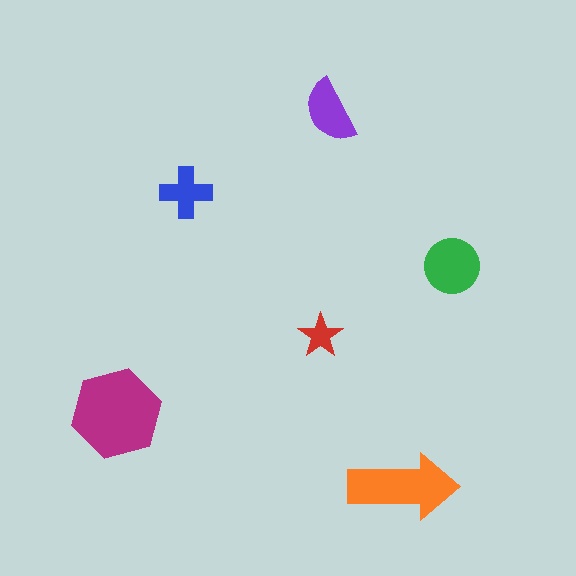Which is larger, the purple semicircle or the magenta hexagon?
The magenta hexagon.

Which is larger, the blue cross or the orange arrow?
The orange arrow.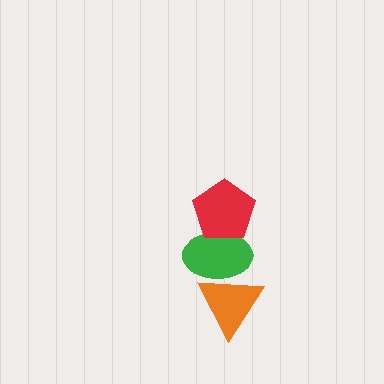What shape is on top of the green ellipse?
The red pentagon is on top of the green ellipse.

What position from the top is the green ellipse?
The green ellipse is 2nd from the top.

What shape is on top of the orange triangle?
The green ellipse is on top of the orange triangle.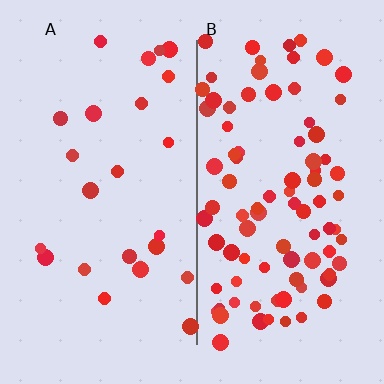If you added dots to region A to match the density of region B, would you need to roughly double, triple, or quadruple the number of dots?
Approximately quadruple.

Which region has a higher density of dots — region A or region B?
B (the right).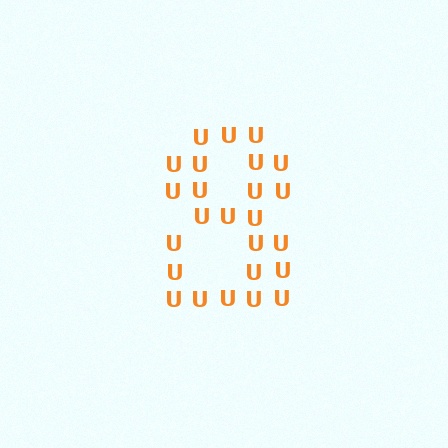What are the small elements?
The small elements are letter U's.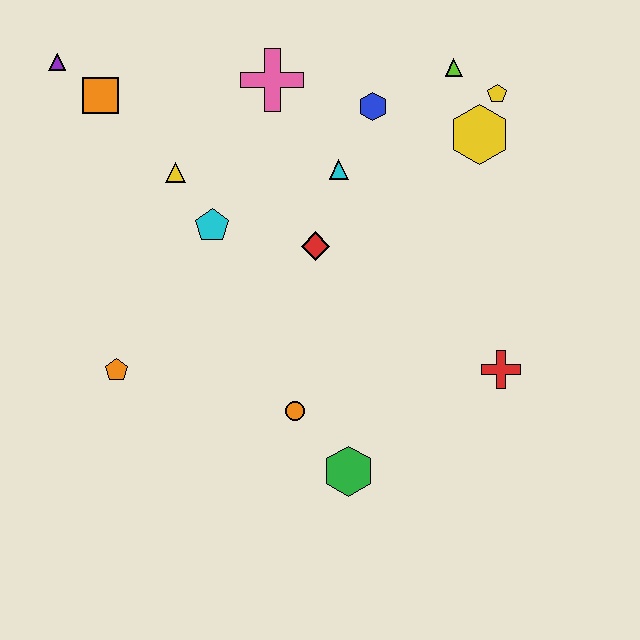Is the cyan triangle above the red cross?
Yes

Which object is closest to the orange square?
The purple triangle is closest to the orange square.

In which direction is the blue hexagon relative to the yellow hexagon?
The blue hexagon is to the left of the yellow hexagon.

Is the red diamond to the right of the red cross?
No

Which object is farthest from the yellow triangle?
The red cross is farthest from the yellow triangle.